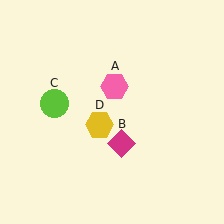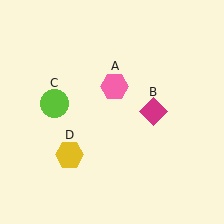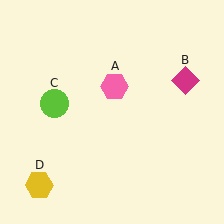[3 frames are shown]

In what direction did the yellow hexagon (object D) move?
The yellow hexagon (object D) moved down and to the left.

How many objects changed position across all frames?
2 objects changed position: magenta diamond (object B), yellow hexagon (object D).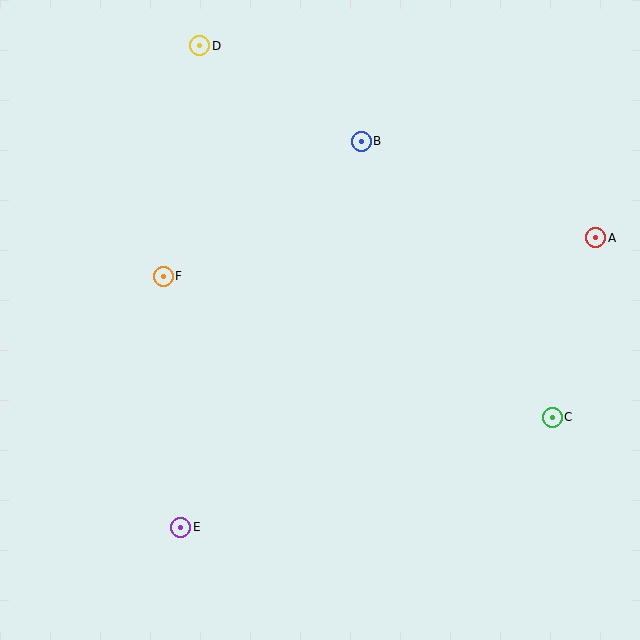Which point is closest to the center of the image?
Point F at (163, 276) is closest to the center.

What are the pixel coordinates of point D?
Point D is at (200, 46).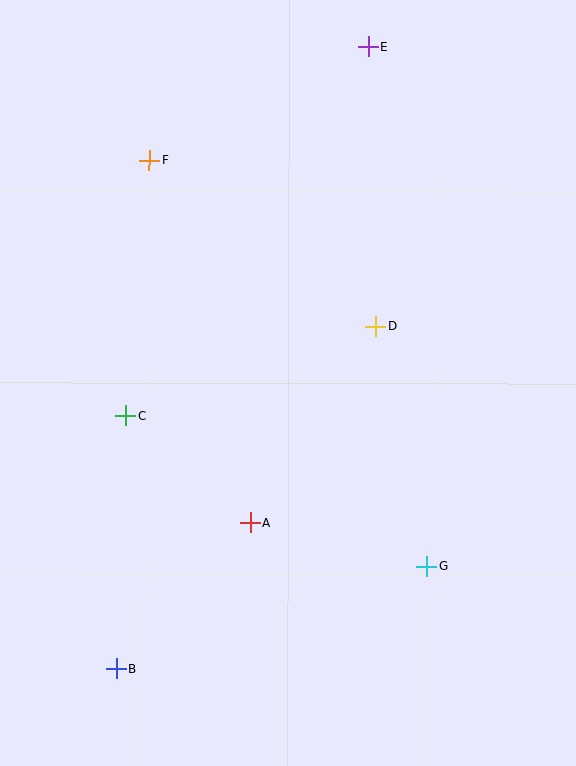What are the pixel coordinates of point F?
Point F is at (149, 160).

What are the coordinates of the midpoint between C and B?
The midpoint between C and B is at (121, 542).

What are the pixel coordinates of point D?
Point D is at (376, 326).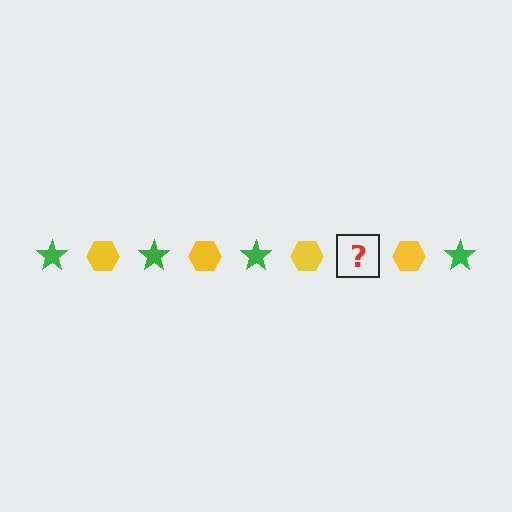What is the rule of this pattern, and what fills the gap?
The rule is that the pattern alternates between green star and yellow hexagon. The gap should be filled with a green star.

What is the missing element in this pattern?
The missing element is a green star.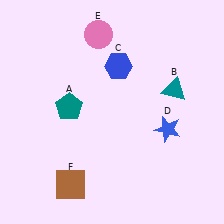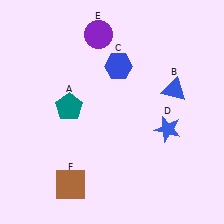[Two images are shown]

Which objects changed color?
B changed from teal to blue. E changed from pink to purple.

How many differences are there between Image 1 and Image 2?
There are 2 differences between the two images.